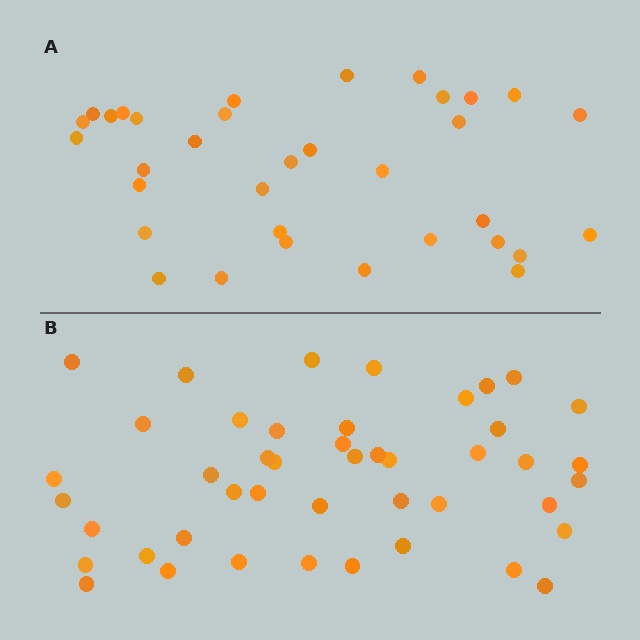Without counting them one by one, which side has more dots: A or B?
Region B (the bottom region) has more dots.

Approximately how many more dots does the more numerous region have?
Region B has roughly 12 or so more dots than region A.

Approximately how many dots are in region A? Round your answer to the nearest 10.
About 30 dots. (The exact count is 34, which rounds to 30.)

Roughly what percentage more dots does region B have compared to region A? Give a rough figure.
About 30% more.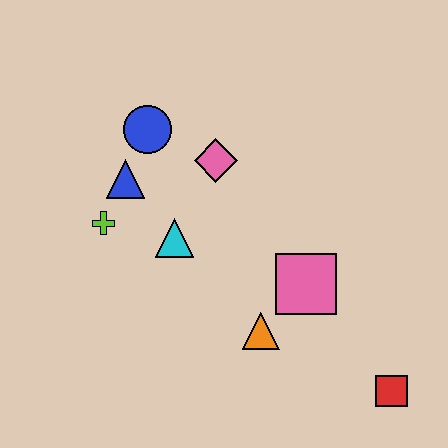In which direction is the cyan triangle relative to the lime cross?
The cyan triangle is to the right of the lime cross.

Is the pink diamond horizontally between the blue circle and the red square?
Yes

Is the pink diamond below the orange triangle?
No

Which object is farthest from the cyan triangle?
The red square is farthest from the cyan triangle.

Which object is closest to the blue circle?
The blue triangle is closest to the blue circle.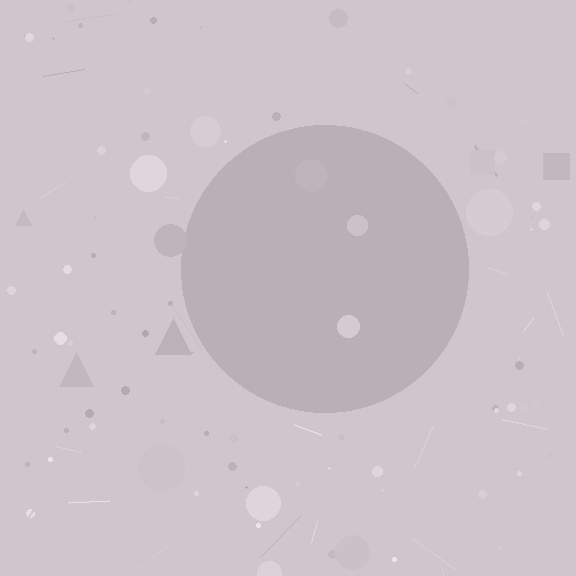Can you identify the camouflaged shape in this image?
The camouflaged shape is a circle.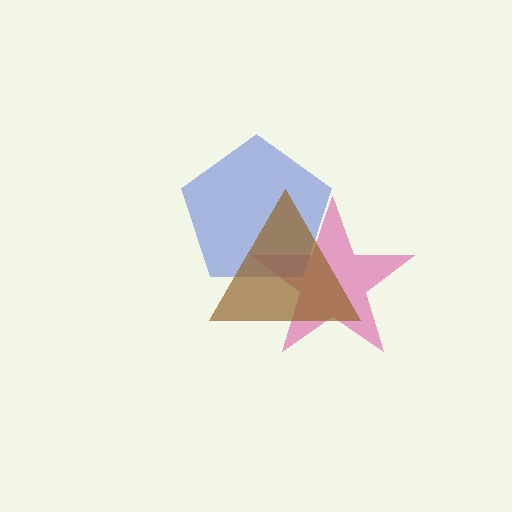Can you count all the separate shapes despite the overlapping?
Yes, there are 3 separate shapes.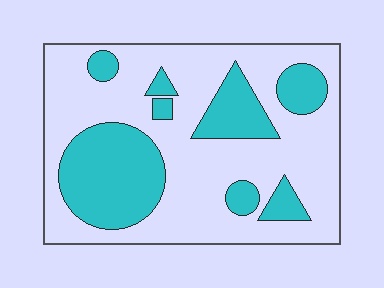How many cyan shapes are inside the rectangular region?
8.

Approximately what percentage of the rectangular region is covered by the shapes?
Approximately 30%.